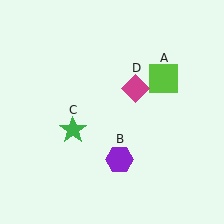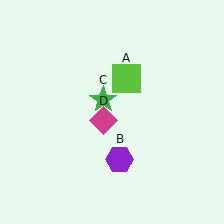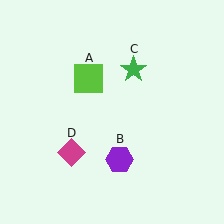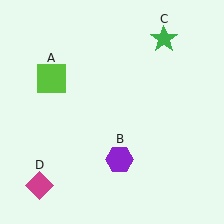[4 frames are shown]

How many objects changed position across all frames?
3 objects changed position: lime square (object A), green star (object C), magenta diamond (object D).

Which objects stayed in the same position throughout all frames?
Purple hexagon (object B) remained stationary.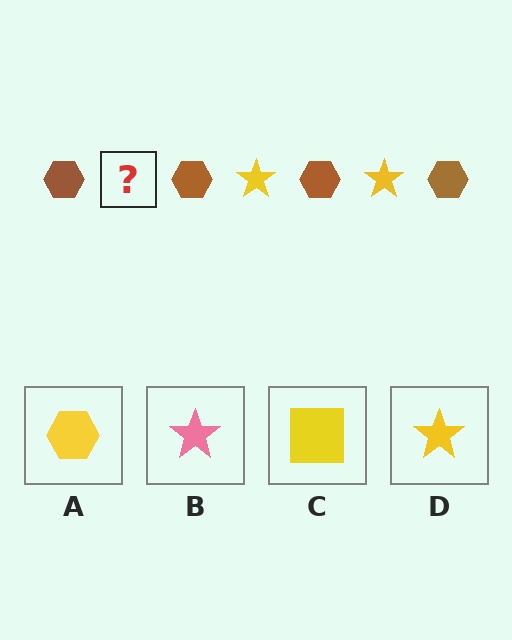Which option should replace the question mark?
Option D.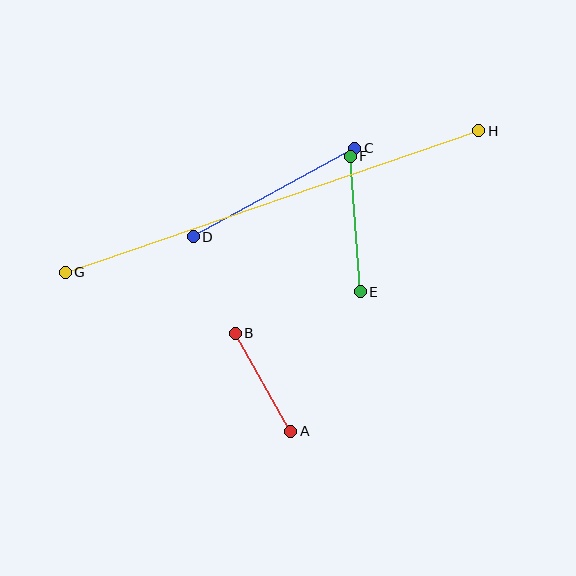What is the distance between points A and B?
The distance is approximately 113 pixels.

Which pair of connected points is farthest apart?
Points G and H are farthest apart.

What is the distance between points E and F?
The distance is approximately 136 pixels.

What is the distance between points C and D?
The distance is approximately 184 pixels.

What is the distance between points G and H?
The distance is approximately 437 pixels.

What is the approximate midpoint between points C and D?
The midpoint is at approximately (274, 193) pixels.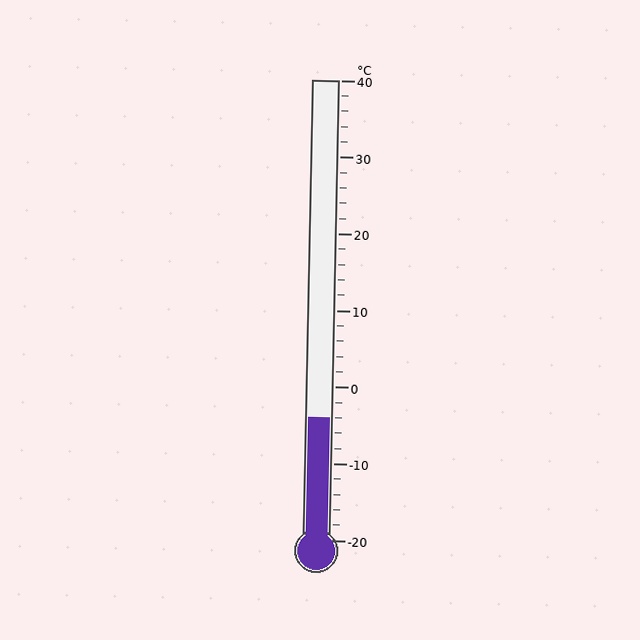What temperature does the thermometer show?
The thermometer shows approximately -4°C.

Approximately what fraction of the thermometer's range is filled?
The thermometer is filled to approximately 25% of its range.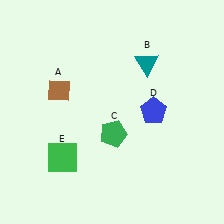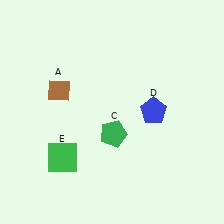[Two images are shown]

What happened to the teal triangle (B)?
The teal triangle (B) was removed in Image 2. It was in the top-right area of Image 1.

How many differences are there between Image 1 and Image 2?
There is 1 difference between the two images.